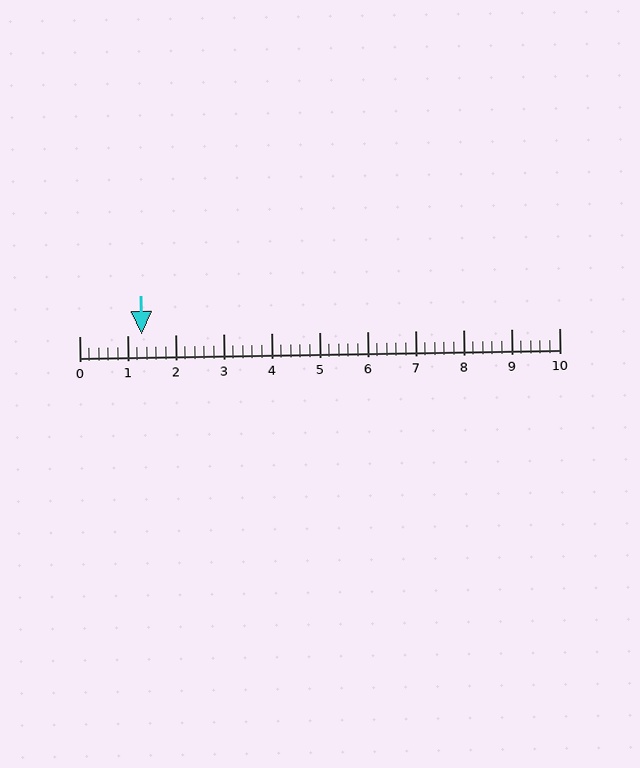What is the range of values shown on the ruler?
The ruler shows values from 0 to 10.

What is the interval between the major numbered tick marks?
The major tick marks are spaced 1 units apart.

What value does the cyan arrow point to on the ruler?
The cyan arrow points to approximately 1.3.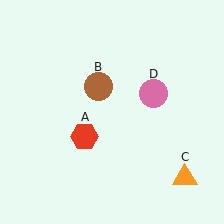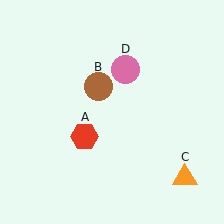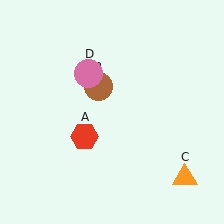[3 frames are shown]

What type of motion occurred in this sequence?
The pink circle (object D) rotated counterclockwise around the center of the scene.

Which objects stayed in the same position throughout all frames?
Red hexagon (object A) and brown circle (object B) and orange triangle (object C) remained stationary.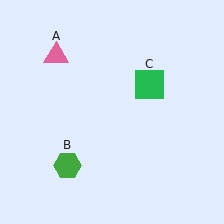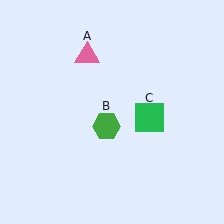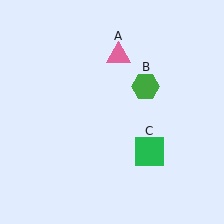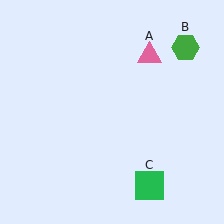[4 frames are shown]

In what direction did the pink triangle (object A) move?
The pink triangle (object A) moved right.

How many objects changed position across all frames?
3 objects changed position: pink triangle (object A), green hexagon (object B), green square (object C).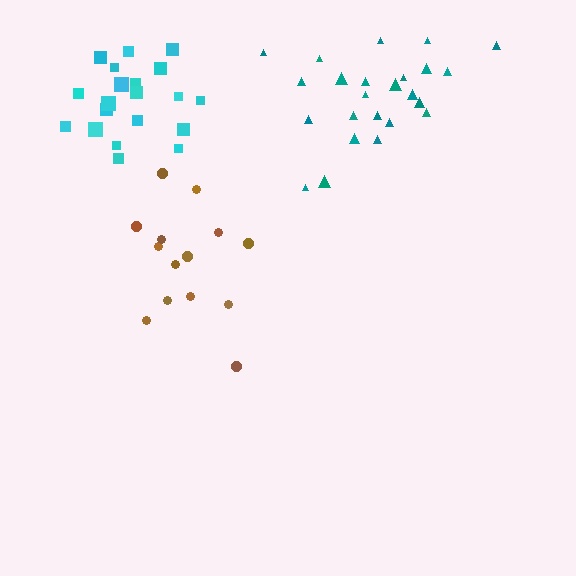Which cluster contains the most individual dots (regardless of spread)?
Teal (24).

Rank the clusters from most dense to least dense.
cyan, teal, brown.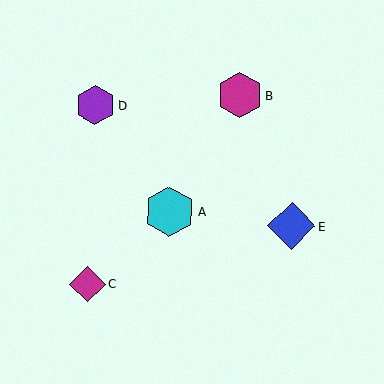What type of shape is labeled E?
Shape E is a blue diamond.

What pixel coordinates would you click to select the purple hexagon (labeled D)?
Click at (95, 105) to select the purple hexagon D.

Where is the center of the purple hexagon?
The center of the purple hexagon is at (95, 105).